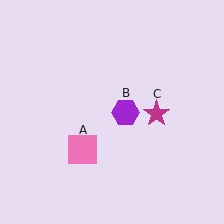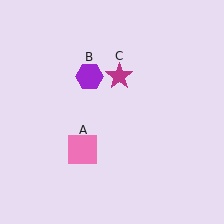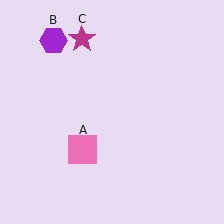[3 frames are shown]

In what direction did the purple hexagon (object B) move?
The purple hexagon (object B) moved up and to the left.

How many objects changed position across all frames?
2 objects changed position: purple hexagon (object B), magenta star (object C).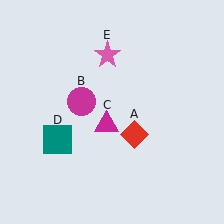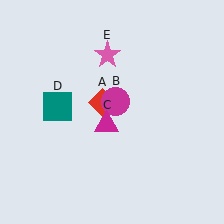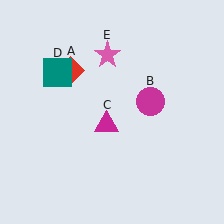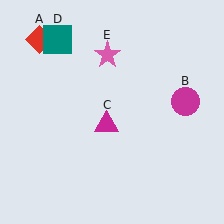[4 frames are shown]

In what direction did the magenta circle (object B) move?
The magenta circle (object B) moved right.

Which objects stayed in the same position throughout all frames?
Magenta triangle (object C) and pink star (object E) remained stationary.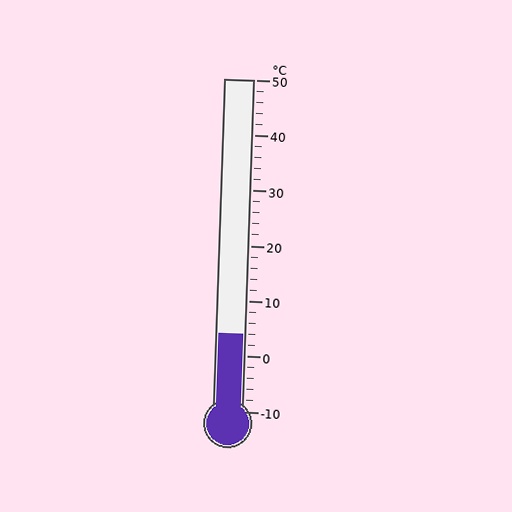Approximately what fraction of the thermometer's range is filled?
The thermometer is filled to approximately 25% of its range.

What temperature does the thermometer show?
The thermometer shows approximately 4°C.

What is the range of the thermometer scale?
The thermometer scale ranges from -10°C to 50°C.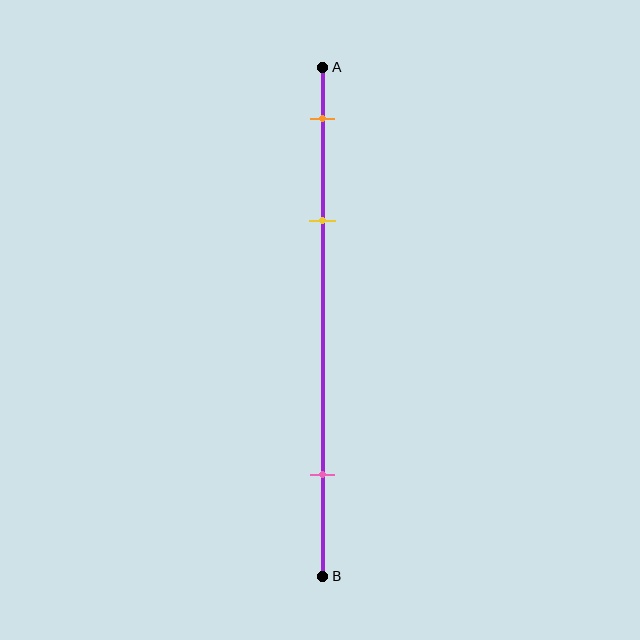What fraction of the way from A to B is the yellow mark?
The yellow mark is approximately 30% (0.3) of the way from A to B.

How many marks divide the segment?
There are 3 marks dividing the segment.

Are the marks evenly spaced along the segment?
No, the marks are not evenly spaced.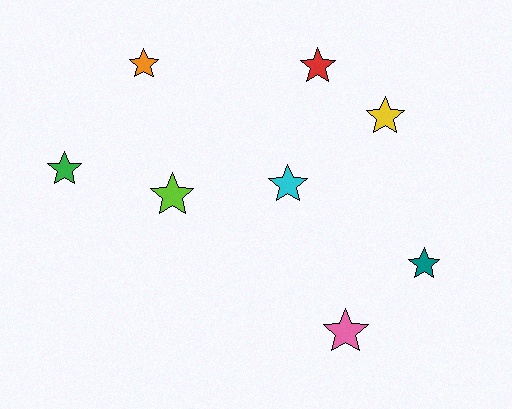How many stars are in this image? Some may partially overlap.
There are 8 stars.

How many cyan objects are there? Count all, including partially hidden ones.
There is 1 cyan object.